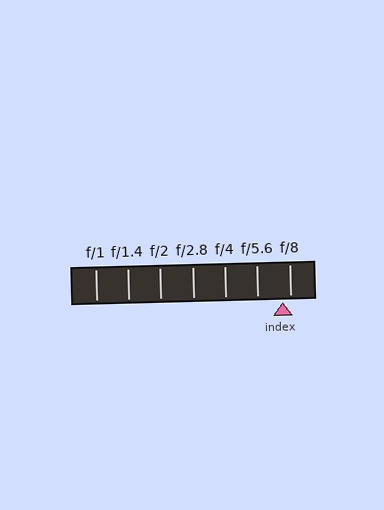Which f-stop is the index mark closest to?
The index mark is closest to f/8.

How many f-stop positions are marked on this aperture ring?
There are 7 f-stop positions marked.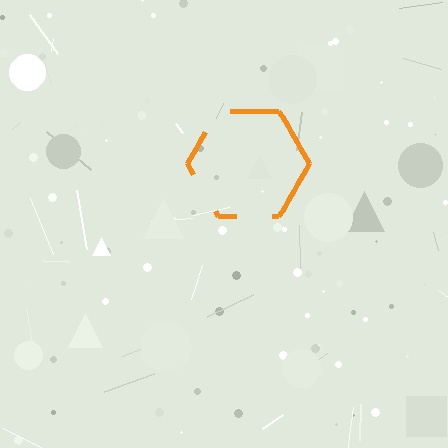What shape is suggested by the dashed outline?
The dashed outline suggests a hexagon.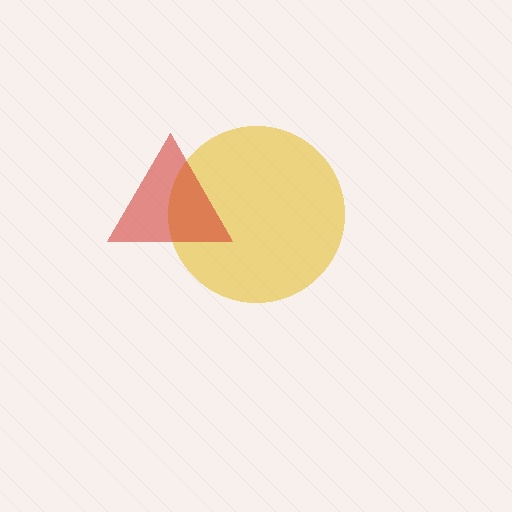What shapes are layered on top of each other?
The layered shapes are: a yellow circle, a red triangle.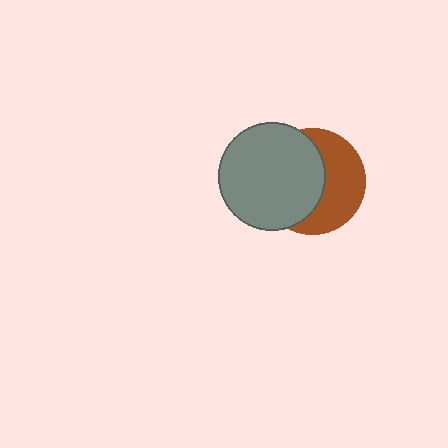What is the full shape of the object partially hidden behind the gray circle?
The partially hidden object is a brown circle.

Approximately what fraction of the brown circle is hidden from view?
Roughly 53% of the brown circle is hidden behind the gray circle.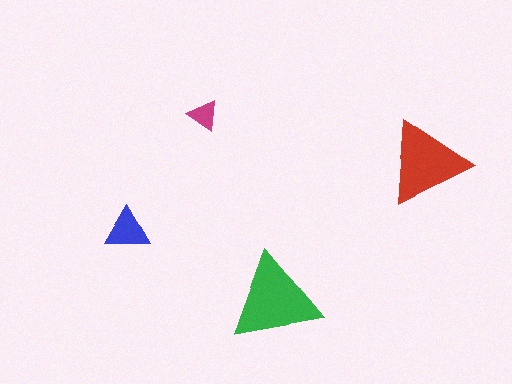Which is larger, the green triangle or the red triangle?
The green one.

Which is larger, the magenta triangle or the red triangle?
The red one.